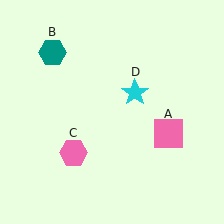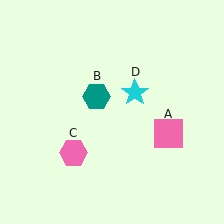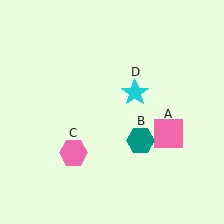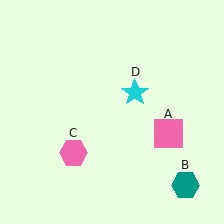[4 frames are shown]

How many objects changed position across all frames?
1 object changed position: teal hexagon (object B).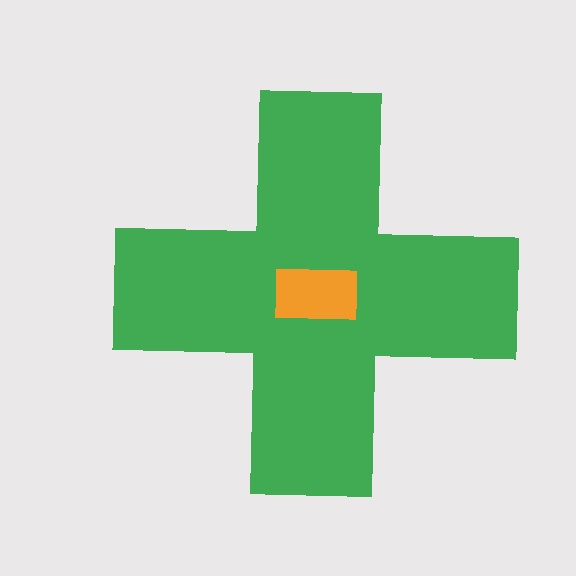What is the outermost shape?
The green cross.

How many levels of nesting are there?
2.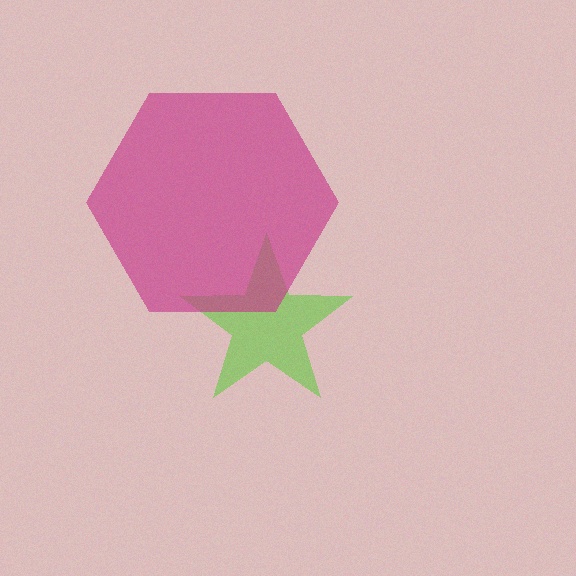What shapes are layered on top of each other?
The layered shapes are: a lime star, a magenta hexagon.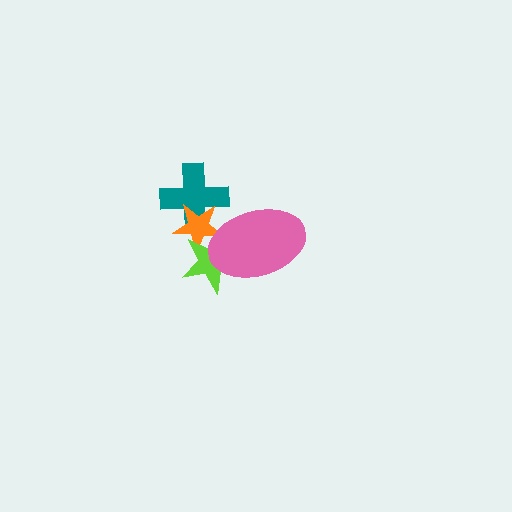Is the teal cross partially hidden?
Yes, it is partially covered by another shape.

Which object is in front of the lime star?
The pink ellipse is in front of the lime star.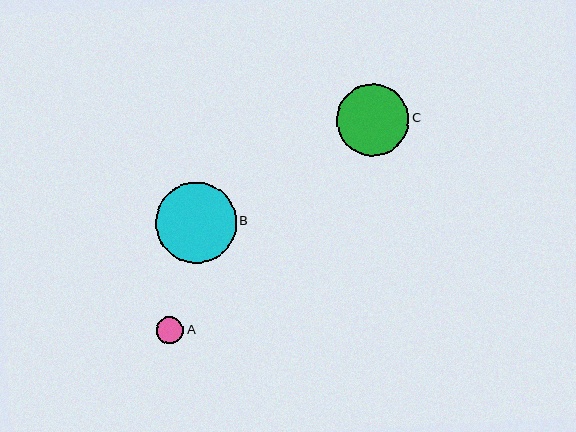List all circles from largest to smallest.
From largest to smallest: B, C, A.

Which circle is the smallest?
Circle A is the smallest with a size of approximately 27 pixels.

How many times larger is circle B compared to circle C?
Circle B is approximately 1.1 times the size of circle C.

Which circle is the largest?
Circle B is the largest with a size of approximately 81 pixels.